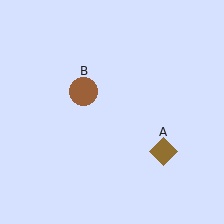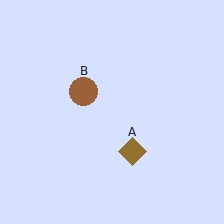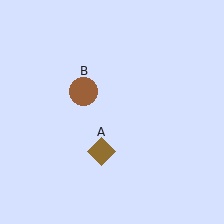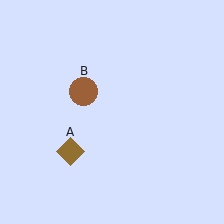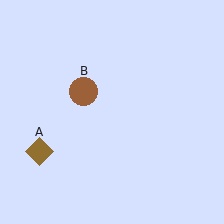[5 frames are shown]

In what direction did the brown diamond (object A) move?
The brown diamond (object A) moved left.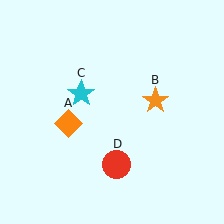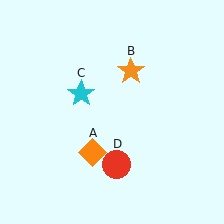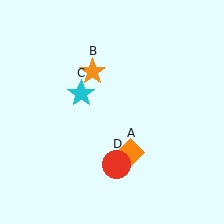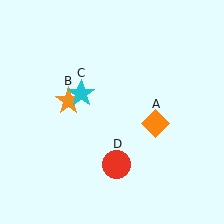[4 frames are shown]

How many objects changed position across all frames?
2 objects changed position: orange diamond (object A), orange star (object B).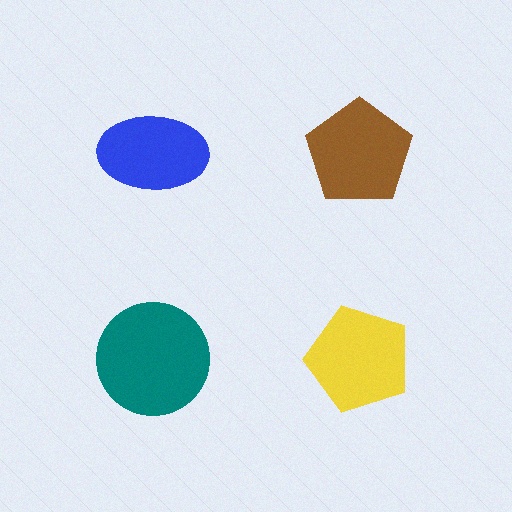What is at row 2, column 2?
A yellow pentagon.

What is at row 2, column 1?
A teal circle.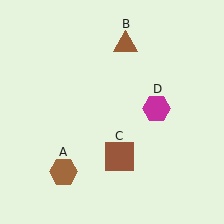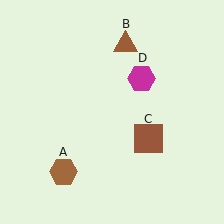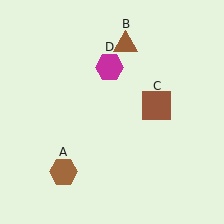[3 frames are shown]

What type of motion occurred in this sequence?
The brown square (object C), magenta hexagon (object D) rotated counterclockwise around the center of the scene.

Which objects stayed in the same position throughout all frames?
Brown hexagon (object A) and brown triangle (object B) remained stationary.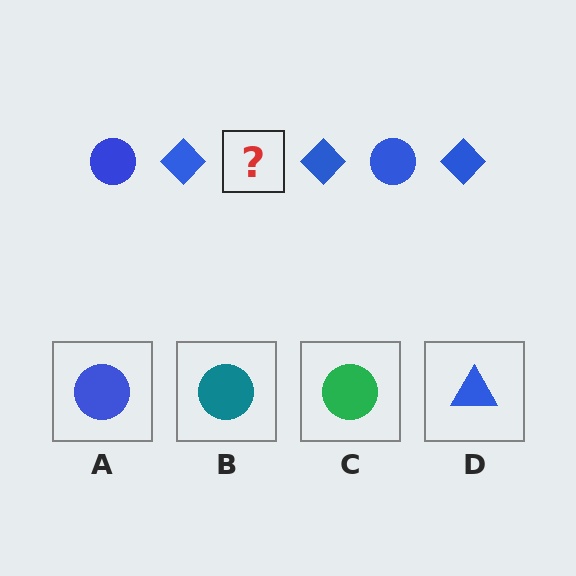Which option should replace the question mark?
Option A.